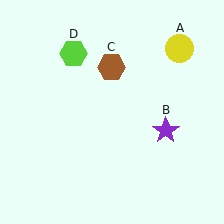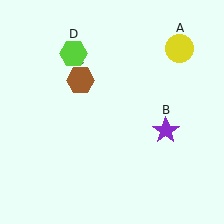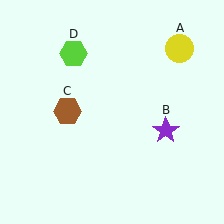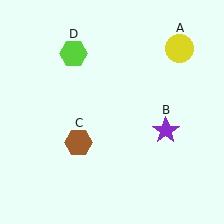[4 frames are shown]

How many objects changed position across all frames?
1 object changed position: brown hexagon (object C).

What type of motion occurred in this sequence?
The brown hexagon (object C) rotated counterclockwise around the center of the scene.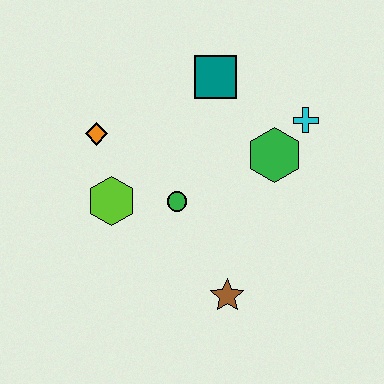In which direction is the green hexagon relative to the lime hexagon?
The green hexagon is to the right of the lime hexagon.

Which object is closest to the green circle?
The lime hexagon is closest to the green circle.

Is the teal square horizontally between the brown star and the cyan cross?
No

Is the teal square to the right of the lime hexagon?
Yes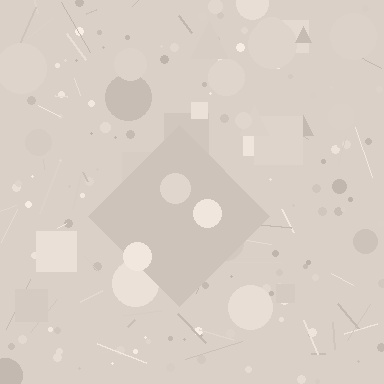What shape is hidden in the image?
A diamond is hidden in the image.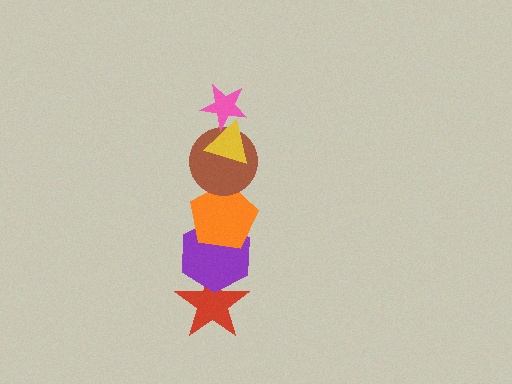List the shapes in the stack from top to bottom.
From top to bottom: the pink star, the yellow triangle, the brown circle, the orange pentagon, the purple hexagon, the red star.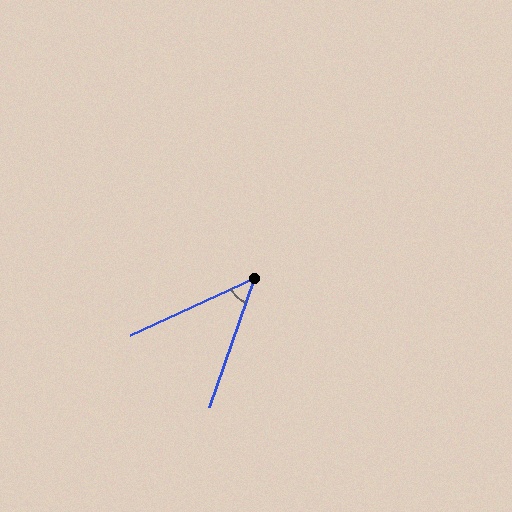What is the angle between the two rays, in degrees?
Approximately 46 degrees.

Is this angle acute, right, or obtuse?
It is acute.